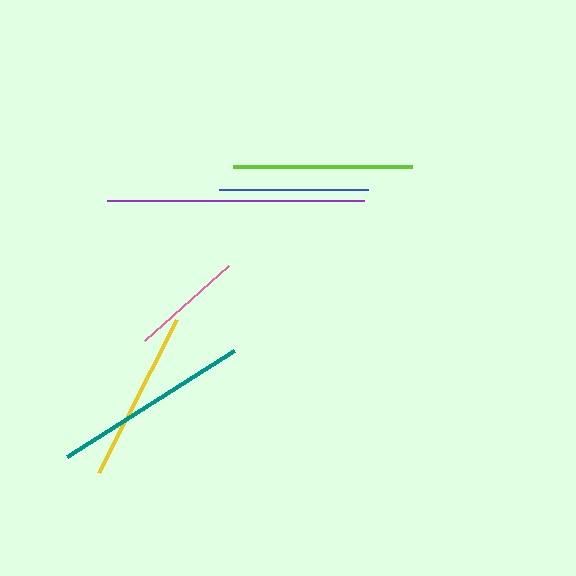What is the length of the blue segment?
The blue segment is approximately 148 pixels long.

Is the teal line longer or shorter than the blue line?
The teal line is longer than the blue line.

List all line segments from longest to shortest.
From longest to shortest: purple, teal, lime, yellow, blue, pink.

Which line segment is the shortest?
The pink line is the shortest at approximately 113 pixels.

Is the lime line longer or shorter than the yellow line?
The lime line is longer than the yellow line.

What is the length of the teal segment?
The teal segment is approximately 198 pixels long.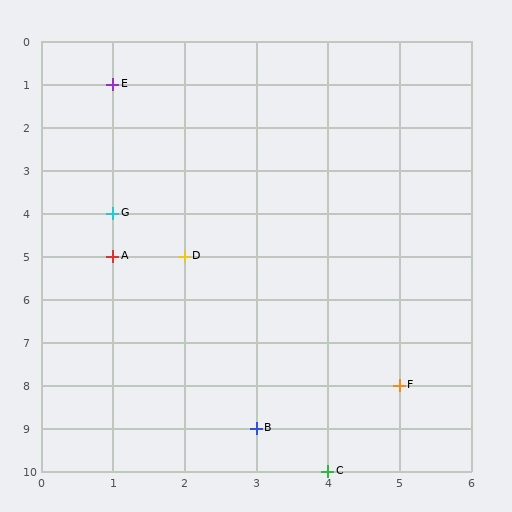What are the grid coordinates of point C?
Point C is at grid coordinates (4, 10).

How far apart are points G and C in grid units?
Points G and C are 3 columns and 6 rows apart (about 6.7 grid units diagonally).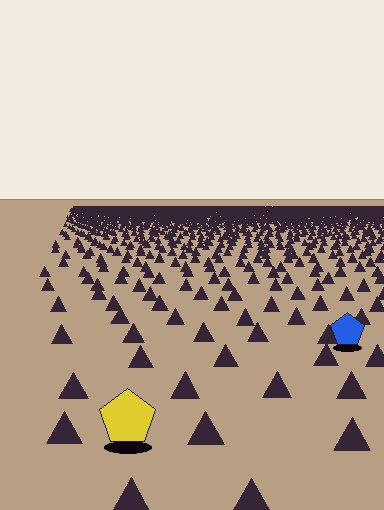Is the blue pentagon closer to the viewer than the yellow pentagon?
No. The yellow pentagon is closer — you can tell from the texture gradient: the ground texture is coarser near it.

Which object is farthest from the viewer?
The blue pentagon is farthest from the viewer. It appears smaller and the ground texture around it is denser.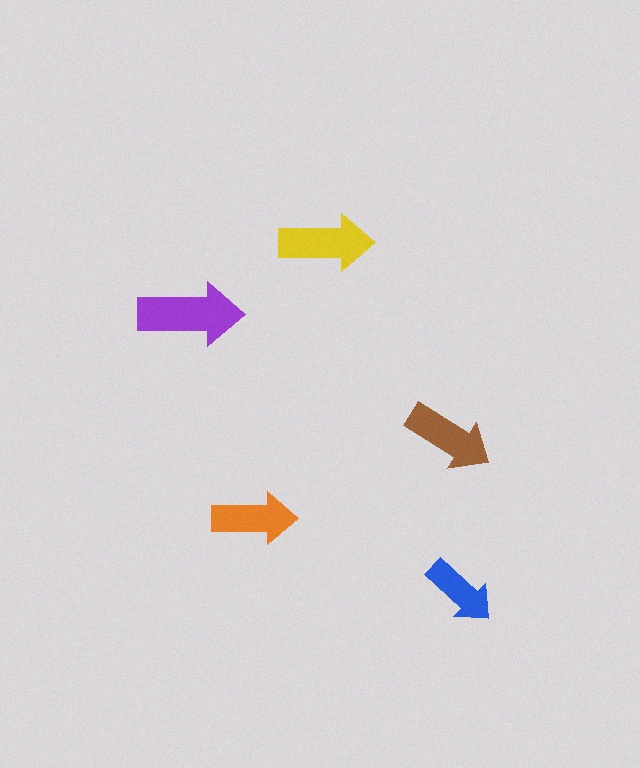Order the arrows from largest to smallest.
the purple one, the yellow one, the brown one, the orange one, the blue one.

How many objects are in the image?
There are 5 objects in the image.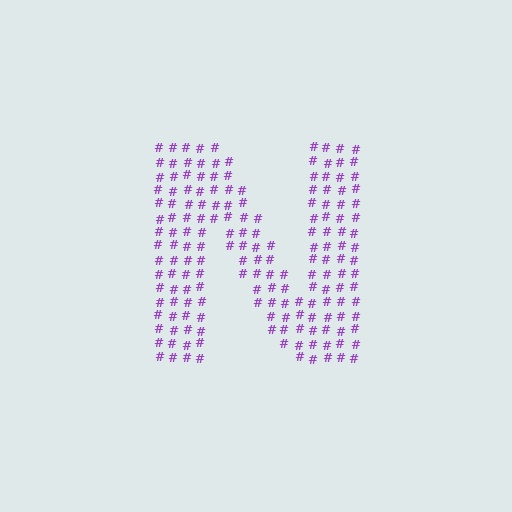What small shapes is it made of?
It is made of small hash symbols.